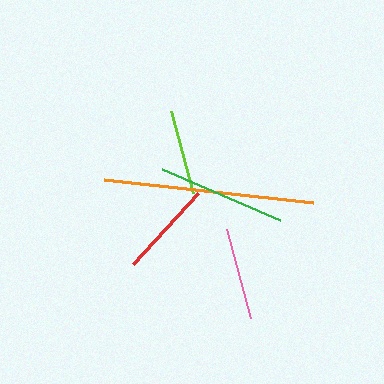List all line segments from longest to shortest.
From longest to shortest: orange, green, red, pink, lime.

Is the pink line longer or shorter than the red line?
The red line is longer than the pink line.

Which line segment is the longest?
The orange line is the longest at approximately 210 pixels.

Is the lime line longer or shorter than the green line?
The green line is longer than the lime line.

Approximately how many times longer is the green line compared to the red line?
The green line is approximately 1.3 times the length of the red line.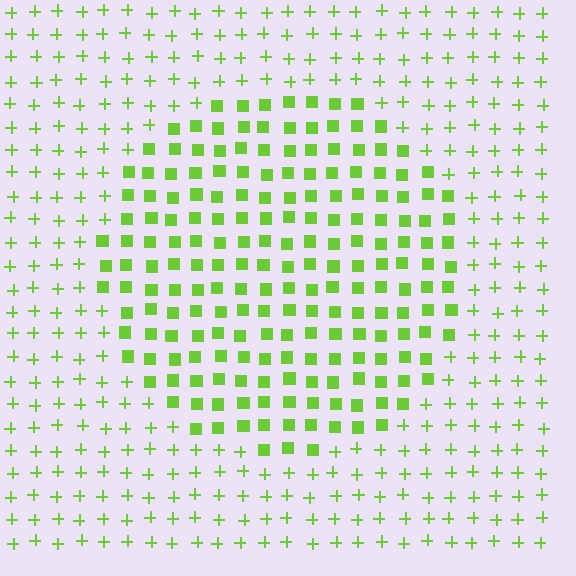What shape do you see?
I see a circle.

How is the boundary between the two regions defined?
The boundary is defined by a change in element shape: squares inside vs. plus signs outside. All elements share the same color and spacing.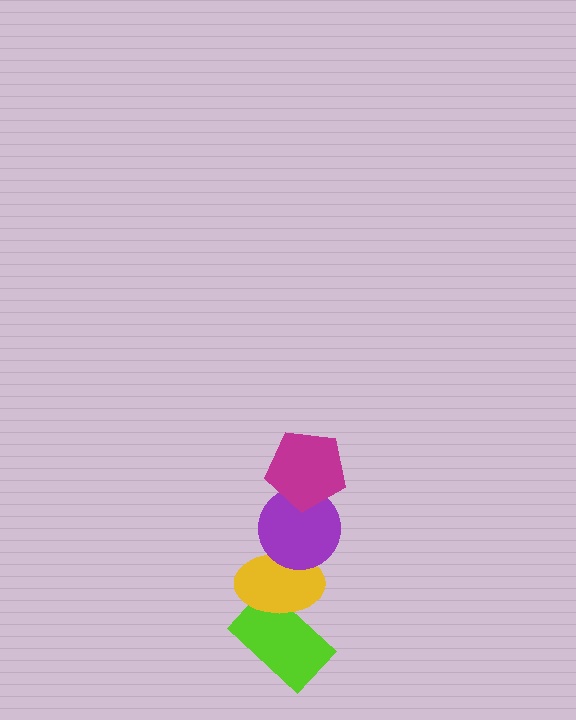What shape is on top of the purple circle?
The magenta pentagon is on top of the purple circle.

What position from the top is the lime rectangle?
The lime rectangle is 4th from the top.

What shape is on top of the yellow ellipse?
The purple circle is on top of the yellow ellipse.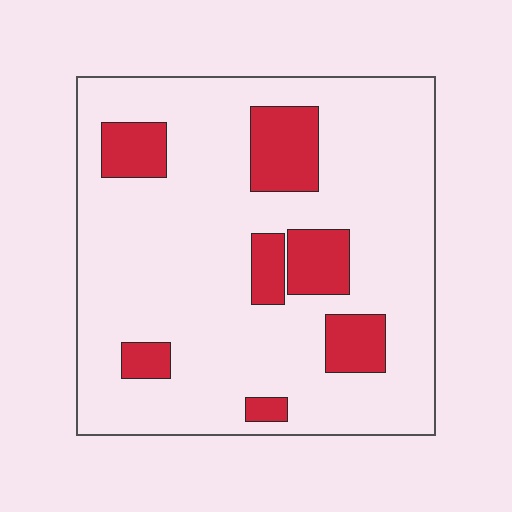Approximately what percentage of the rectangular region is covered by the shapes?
Approximately 20%.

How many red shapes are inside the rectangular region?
7.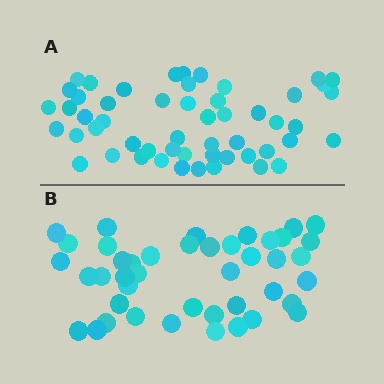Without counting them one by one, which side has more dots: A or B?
Region A (the top region) has more dots.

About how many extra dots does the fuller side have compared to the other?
Region A has roughly 10 or so more dots than region B.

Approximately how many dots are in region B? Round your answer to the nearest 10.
About 40 dots. (The exact count is 43, which rounds to 40.)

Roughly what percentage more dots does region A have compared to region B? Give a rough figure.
About 25% more.